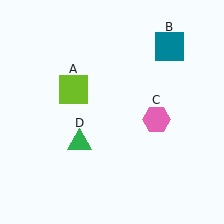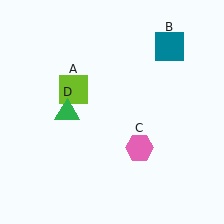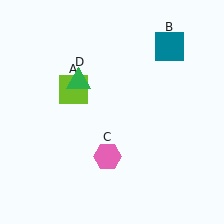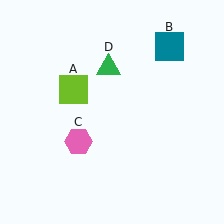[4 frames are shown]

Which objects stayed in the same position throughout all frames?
Lime square (object A) and teal square (object B) remained stationary.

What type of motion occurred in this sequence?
The pink hexagon (object C), green triangle (object D) rotated clockwise around the center of the scene.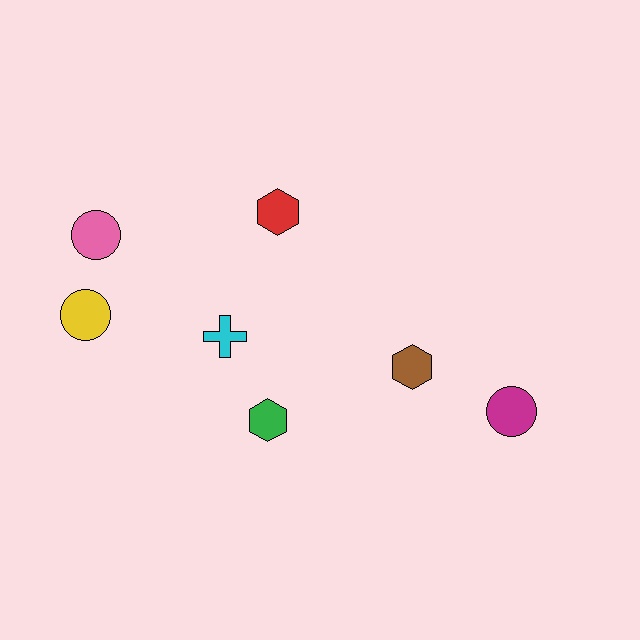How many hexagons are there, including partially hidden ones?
There are 3 hexagons.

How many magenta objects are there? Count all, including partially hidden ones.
There is 1 magenta object.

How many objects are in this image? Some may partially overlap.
There are 7 objects.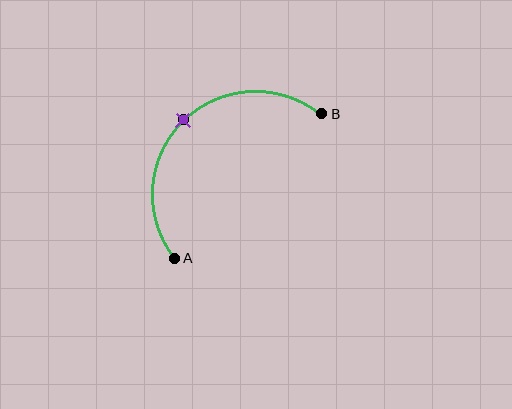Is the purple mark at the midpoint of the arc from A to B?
Yes. The purple mark lies on the arc at equal arc-length from both A and B — it is the arc midpoint.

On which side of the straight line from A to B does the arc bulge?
The arc bulges above and to the left of the straight line connecting A and B.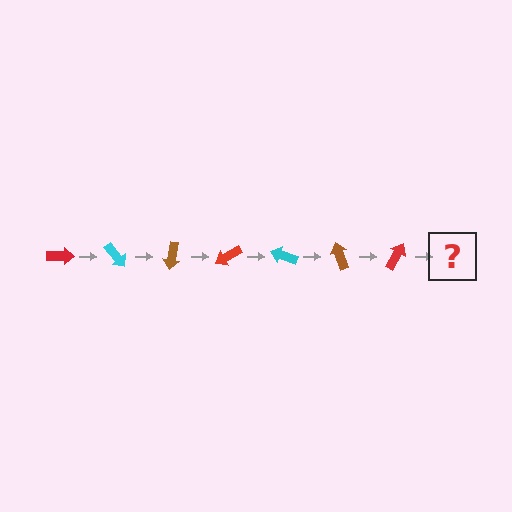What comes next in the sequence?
The next element should be a cyan arrow, rotated 350 degrees from the start.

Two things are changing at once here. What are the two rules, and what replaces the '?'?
The two rules are that it rotates 50 degrees each step and the color cycles through red, cyan, and brown. The '?' should be a cyan arrow, rotated 350 degrees from the start.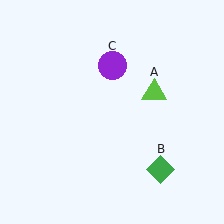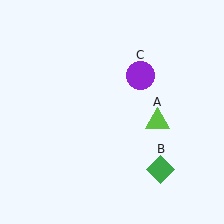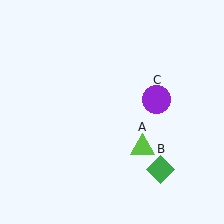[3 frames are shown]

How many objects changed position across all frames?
2 objects changed position: lime triangle (object A), purple circle (object C).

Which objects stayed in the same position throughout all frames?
Green diamond (object B) remained stationary.